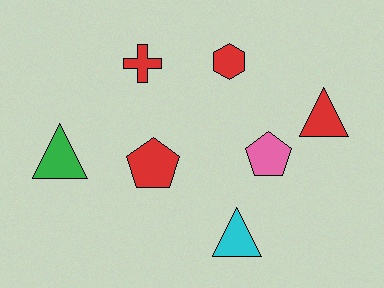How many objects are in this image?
There are 7 objects.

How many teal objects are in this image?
There are no teal objects.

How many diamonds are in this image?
There are no diamonds.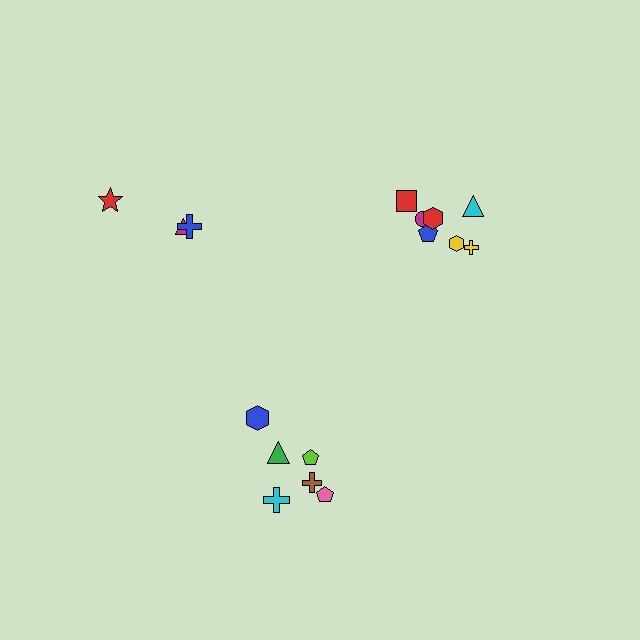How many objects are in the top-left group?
There are 3 objects.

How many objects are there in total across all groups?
There are 16 objects.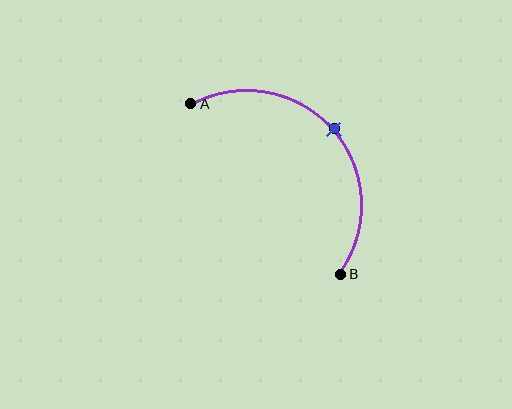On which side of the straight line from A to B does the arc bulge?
The arc bulges above and to the right of the straight line connecting A and B.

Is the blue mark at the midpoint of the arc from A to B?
Yes. The blue mark lies on the arc at equal arc-length from both A and B — it is the arc midpoint.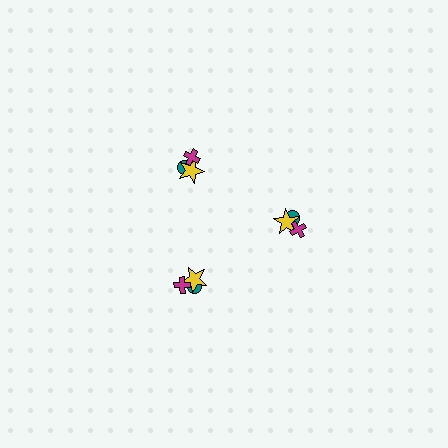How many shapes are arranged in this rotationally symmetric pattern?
There are 9 shapes, arranged in 3 groups of 3.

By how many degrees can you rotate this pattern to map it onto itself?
The pattern maps onto itself every 120 degrees of rotation.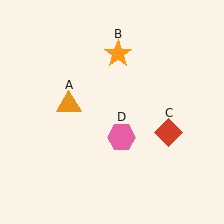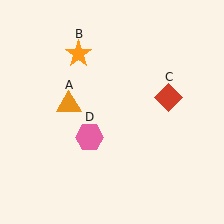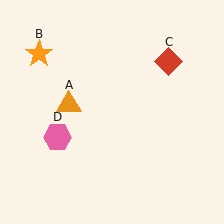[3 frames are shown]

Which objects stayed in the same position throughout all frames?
Orange triangle (object A) remained stationary.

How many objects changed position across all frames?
3 objects changed position: orange star (object B), red diamond (object C), pink hexagon (object D).